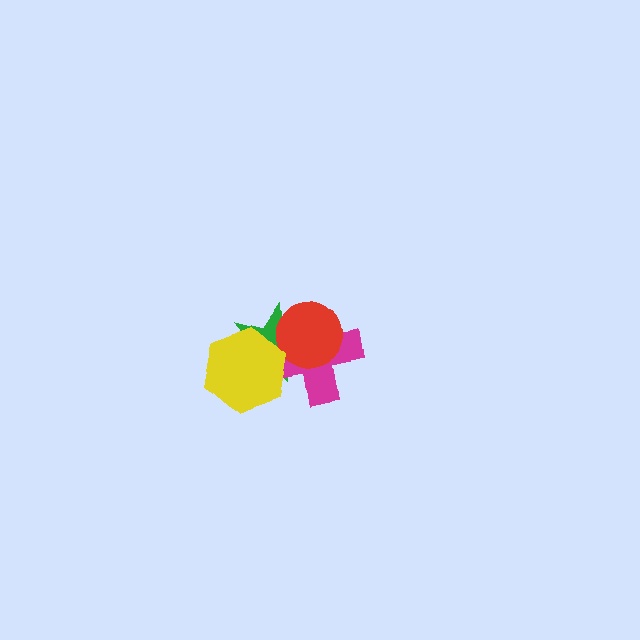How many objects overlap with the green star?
3 objects overlap with the green star.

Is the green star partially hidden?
Yes, it is partially covered by another shape.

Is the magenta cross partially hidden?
Yes, it is partially covered by another shape.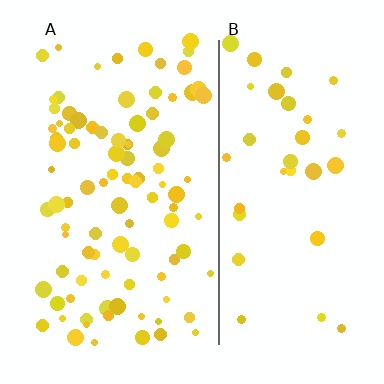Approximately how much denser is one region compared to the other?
Approximately 2.7× — region A over region B.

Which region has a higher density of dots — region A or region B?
A (the left).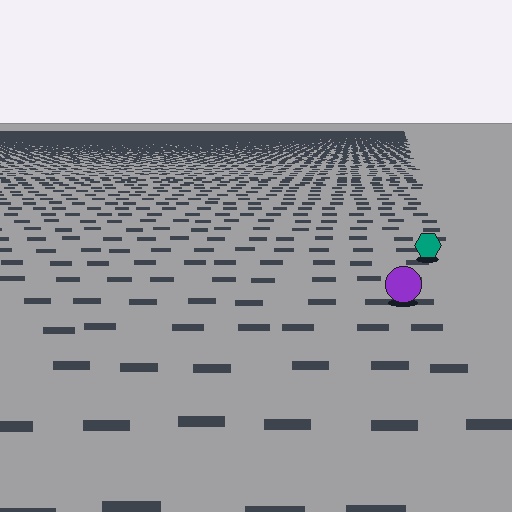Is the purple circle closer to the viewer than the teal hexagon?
Yes. The purple circle is closer — you can tell from the texture gradient: the ground texture is coarser near it.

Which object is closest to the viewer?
The purple circle is closest. The texture marks near it are larger and more spread out.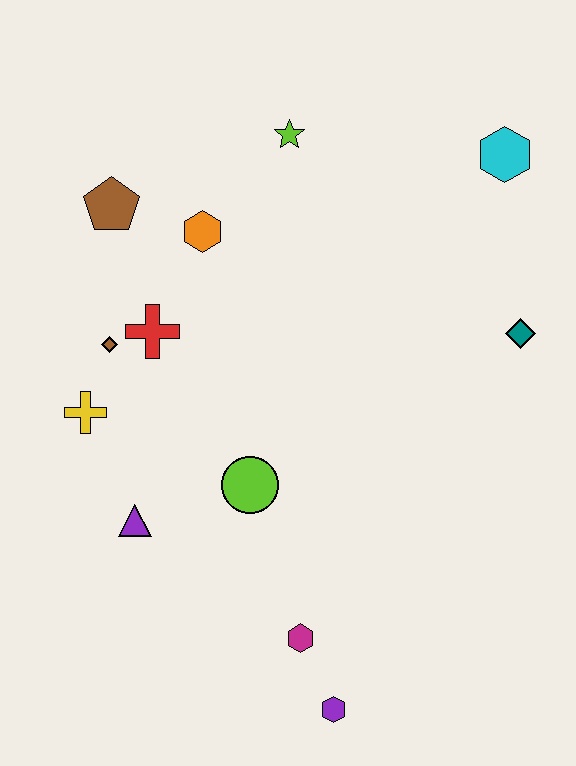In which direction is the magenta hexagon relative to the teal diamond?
The magenta hexagon is below the teal diamond.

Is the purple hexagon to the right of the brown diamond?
Yes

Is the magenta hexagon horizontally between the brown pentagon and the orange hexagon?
No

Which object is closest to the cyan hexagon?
The teal diamond is closest to the cyan hexagon.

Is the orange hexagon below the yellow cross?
No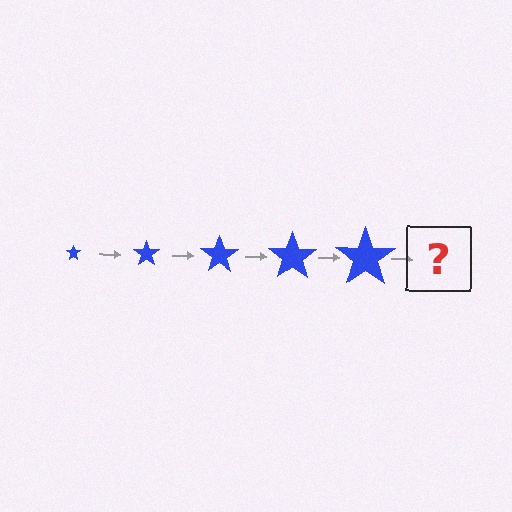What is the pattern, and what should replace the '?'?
The pattern is that the star gets progressively larger each step. The '?' should be a blue star, larger than the previous one.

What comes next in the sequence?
The next element should be a blue star, larger than the previous one.